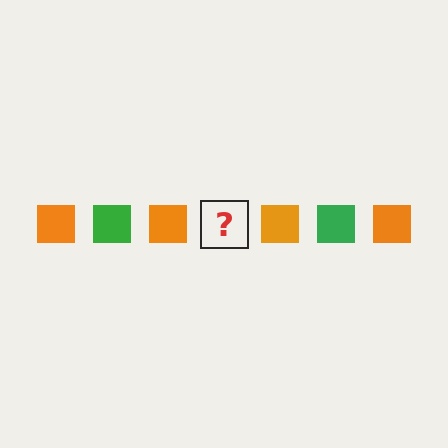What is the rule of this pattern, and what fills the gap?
The rule is that the pattern cycles through orange, green squares. The gap should be filled with a green square.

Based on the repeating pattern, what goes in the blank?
The blank should be a green square.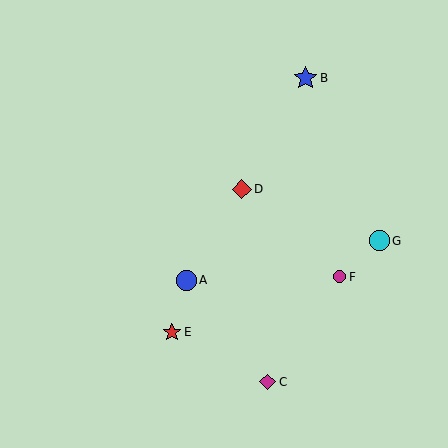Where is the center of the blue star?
The center of the blue star is at (306, 78).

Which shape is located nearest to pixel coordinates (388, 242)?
The cyan circle (labeled G) at (379, 241) is nearest to that location.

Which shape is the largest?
The blue star (labeled B) is the largest.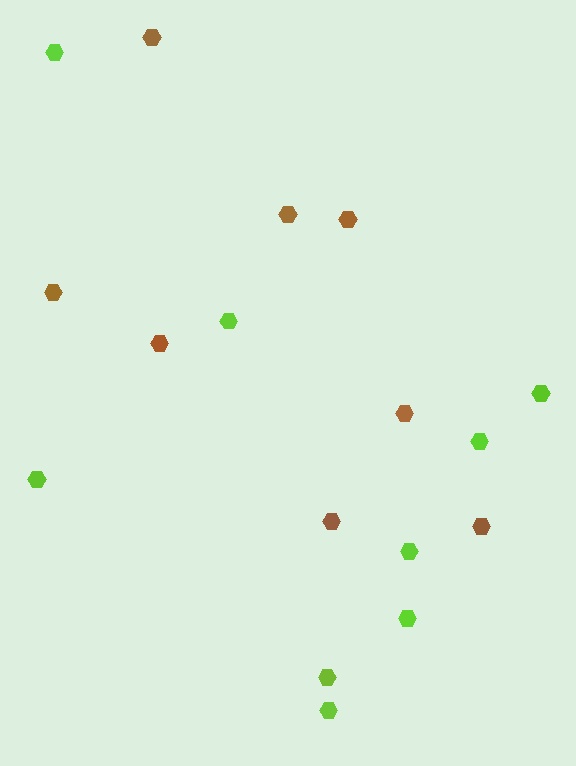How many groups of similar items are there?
There are 2 groups: one group of brown hexagons (8) and one group of lime hexagons (9).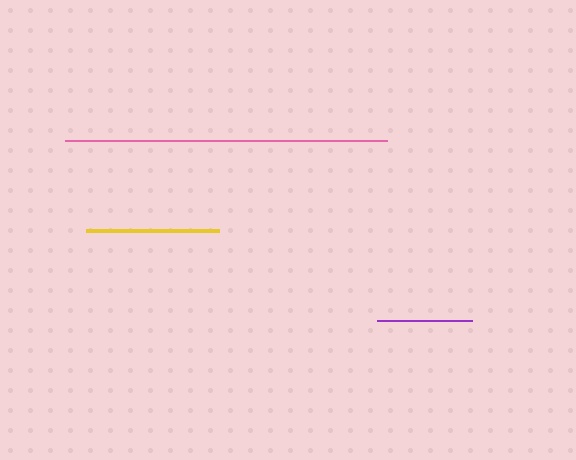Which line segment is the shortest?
The purple line is the shortest at approximately 95 pixels.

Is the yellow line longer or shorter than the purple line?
The yellow line is longer than the purple line.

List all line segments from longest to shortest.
From longest to shortest: pink, yellow, purple.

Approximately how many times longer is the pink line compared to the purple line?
The pink line is approximately 3.4 times the length of the purple line.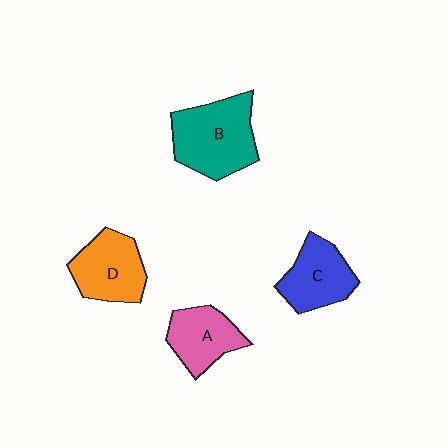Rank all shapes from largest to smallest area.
From largest to smallest: B (teal), D (orange), C (blue), A (pink).